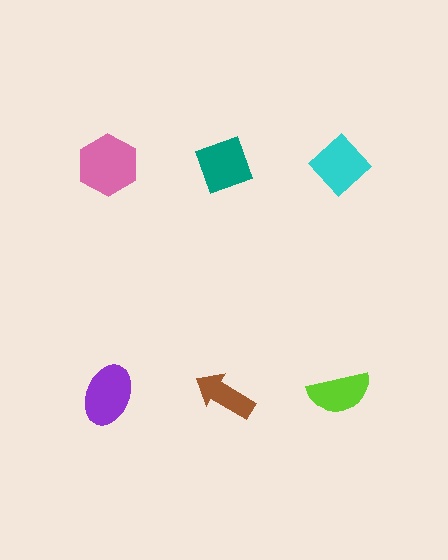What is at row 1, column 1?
A pink hexagon.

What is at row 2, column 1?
A purple ellipse.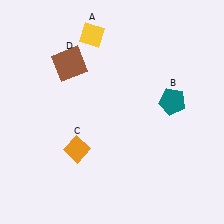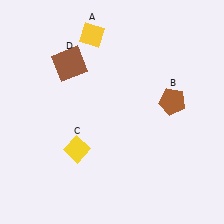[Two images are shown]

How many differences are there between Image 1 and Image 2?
There are 2 differences between the two images.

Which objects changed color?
B changed from teal to brown. C changed from orange to yellow.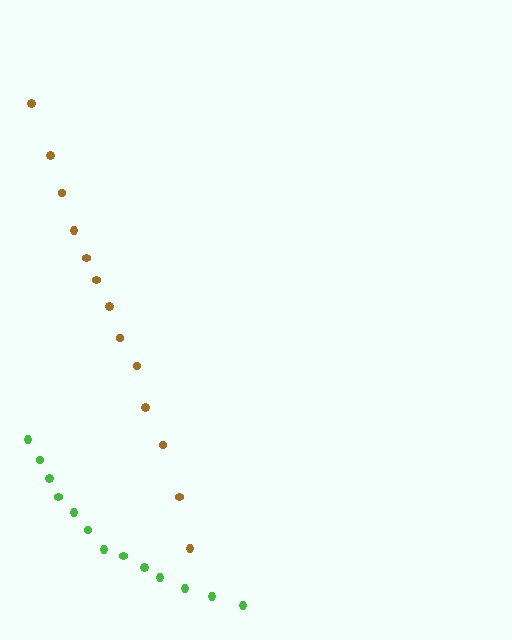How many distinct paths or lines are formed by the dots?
There are 2 distinct paths.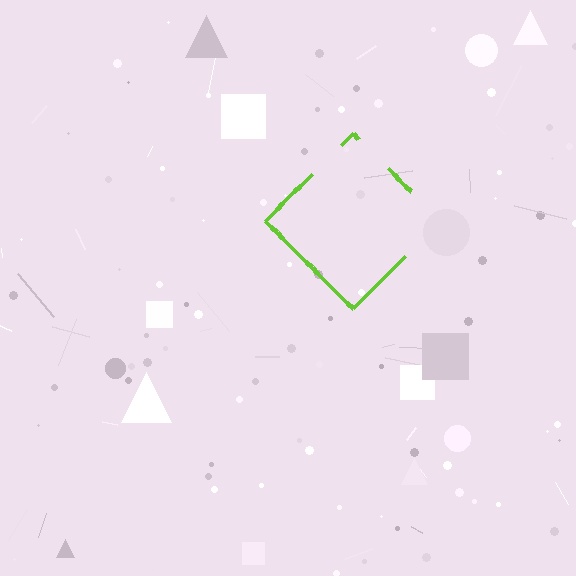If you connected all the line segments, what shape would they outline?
They would outline a diamond.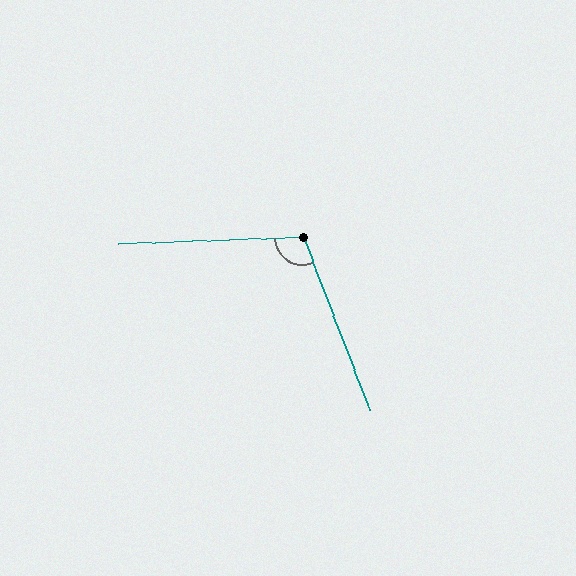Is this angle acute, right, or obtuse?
It is obtuse.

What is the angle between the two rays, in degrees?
Approximately 109 degrees.